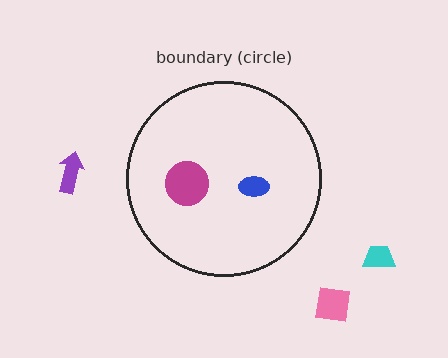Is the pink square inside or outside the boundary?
Outside.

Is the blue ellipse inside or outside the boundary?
Inside.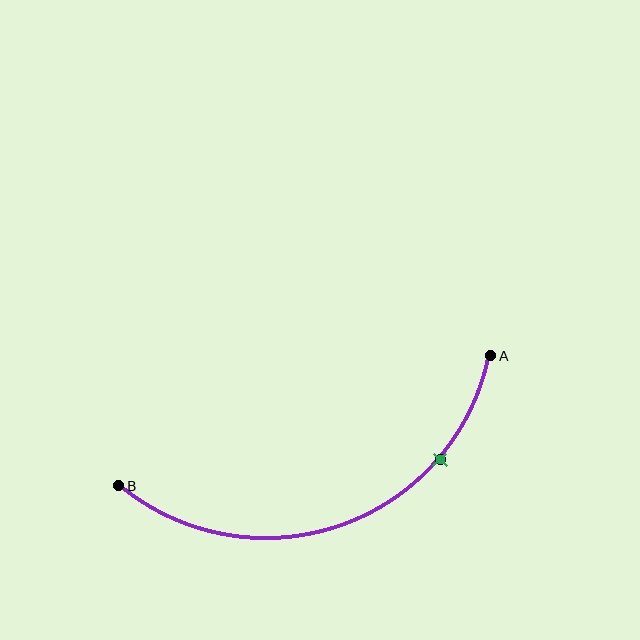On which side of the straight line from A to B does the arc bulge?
The arc bulges below the straight line connecting A and B.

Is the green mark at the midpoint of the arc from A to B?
No. The green mark lies on the arc but is closer to endpoint A. The arc midpoint would be at the point on the curve equidistant along the arc from both A and B.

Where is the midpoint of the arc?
The arc midpoint is the point on the curve farthest from the straight line joining A and B. It sits below that line.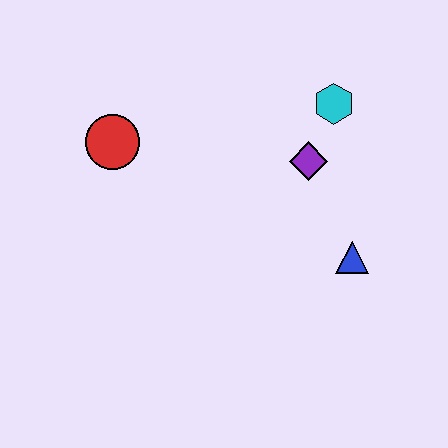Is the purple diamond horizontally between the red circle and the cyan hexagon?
Yes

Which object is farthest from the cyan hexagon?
The red circle is farthest from the cyan hexagon.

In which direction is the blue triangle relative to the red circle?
The blue triangle is to the right of the red circle.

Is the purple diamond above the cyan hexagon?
No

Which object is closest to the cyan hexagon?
The purple diamond is closest to the cyan hexagon.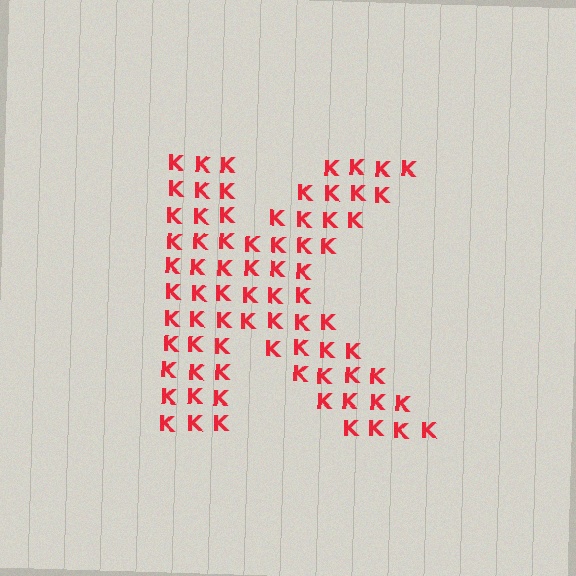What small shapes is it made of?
It is made of small letter K's.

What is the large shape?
The large shape is the letter K.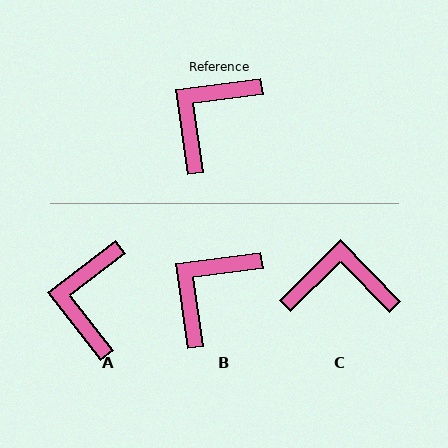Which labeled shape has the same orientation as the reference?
B.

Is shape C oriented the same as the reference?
No, it is off by about 53 degrees.